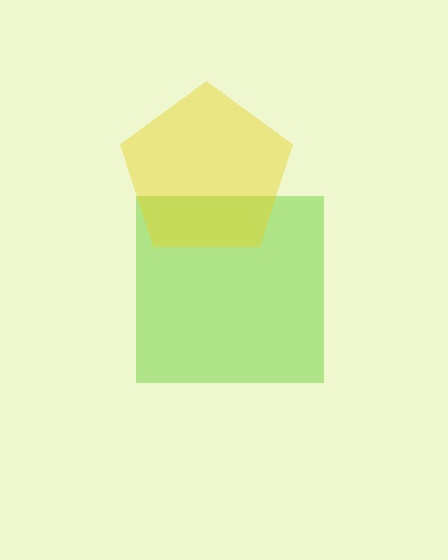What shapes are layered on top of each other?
The layered shapes are: a lime square, a yellow pentagon.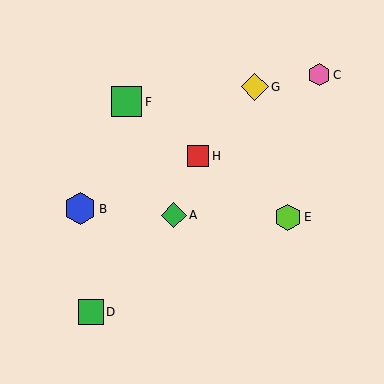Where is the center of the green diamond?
The center of the green diamond is at (174, 215).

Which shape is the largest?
The blue hexagon (labeled B) is the largest.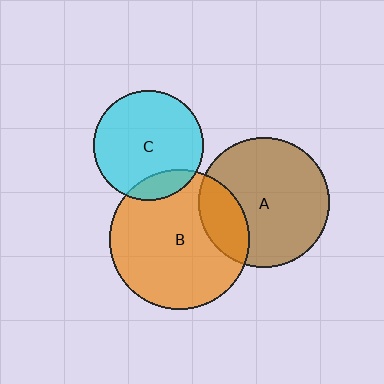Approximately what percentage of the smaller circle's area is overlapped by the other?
Approximately 20%.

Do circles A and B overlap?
Yes.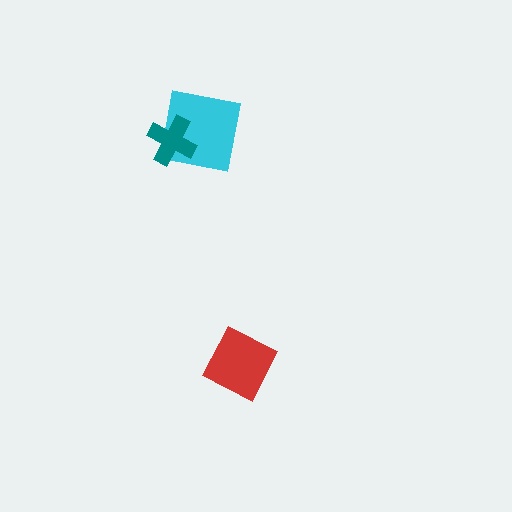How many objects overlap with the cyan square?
1 object overlaps with the cyan square.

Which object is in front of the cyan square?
The teal cross is in front of the cyan square.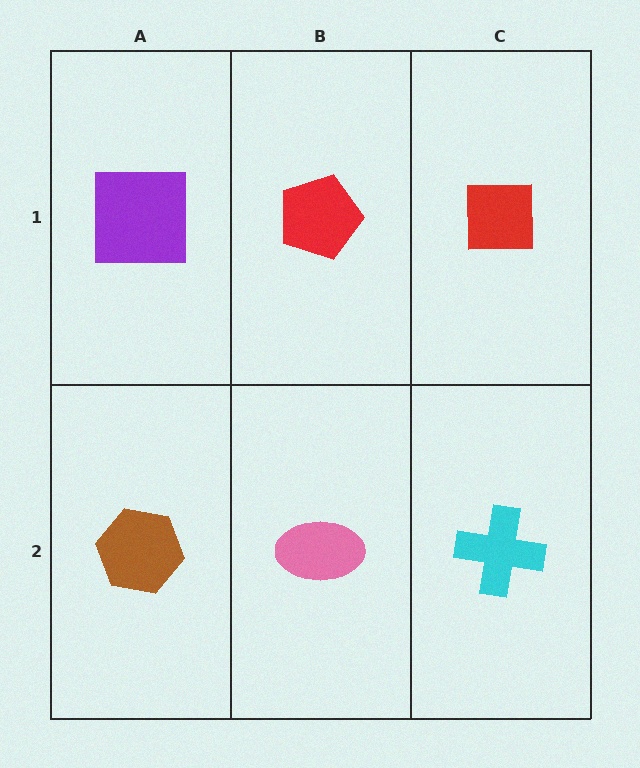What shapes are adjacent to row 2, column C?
A red square (row 1, column C), a pink ellipse (row 2, column B).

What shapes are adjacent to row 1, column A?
A brown hexagon (row 2, column A), a red pentagon (row 1, column B).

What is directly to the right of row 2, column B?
A cyan cross.